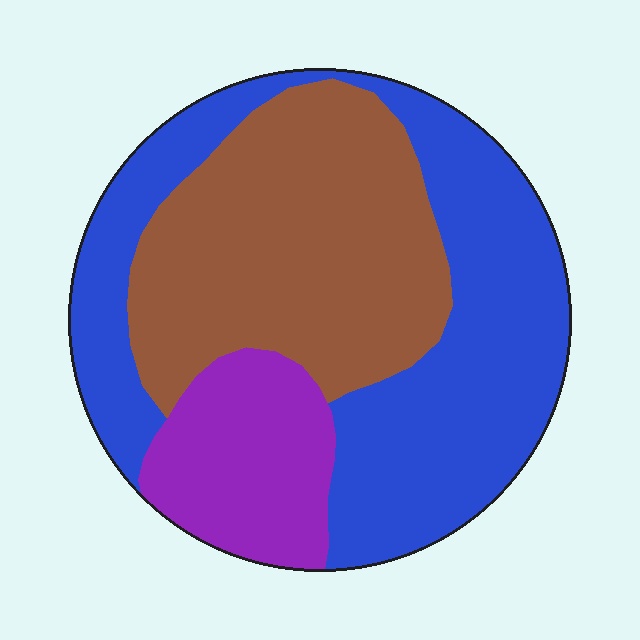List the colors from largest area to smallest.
From largest to smallest: blue, brown, purple.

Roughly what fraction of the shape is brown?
Brown takes up about three eighths (3/8) of the shape.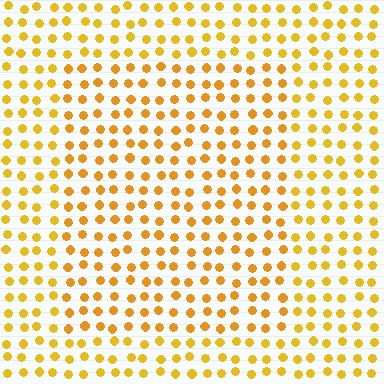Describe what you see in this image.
The image is filled with small yellow elements in a uniform arrangement. A rectangle-shaped region is visible where the elements are tinted to a slightly different hue, forming a subtle color boundary.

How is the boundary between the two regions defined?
The boundary is defined purely by a slight shift in hue (about 13 degrees). Spacing, size, and orientation are identical on both sides.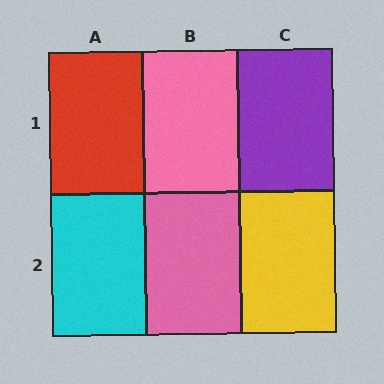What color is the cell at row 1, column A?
Red.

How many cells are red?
1 cell is red.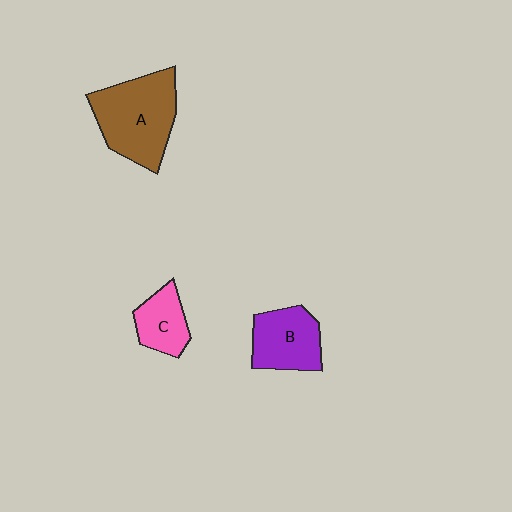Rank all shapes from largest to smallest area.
From largest to smallest: A (brown), B (purple), C (pink).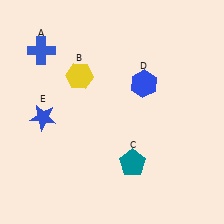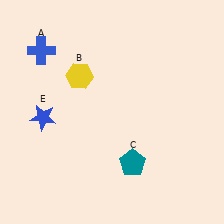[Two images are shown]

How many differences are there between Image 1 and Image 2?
There is 1 difference between the two images.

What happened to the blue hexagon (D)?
The blue hexagon (D) was removed in Image 2. It was in the top-right area of Image 1.